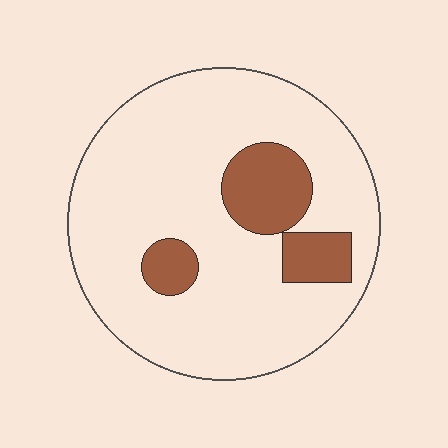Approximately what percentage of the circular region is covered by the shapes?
Approximately 15%.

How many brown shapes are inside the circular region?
3.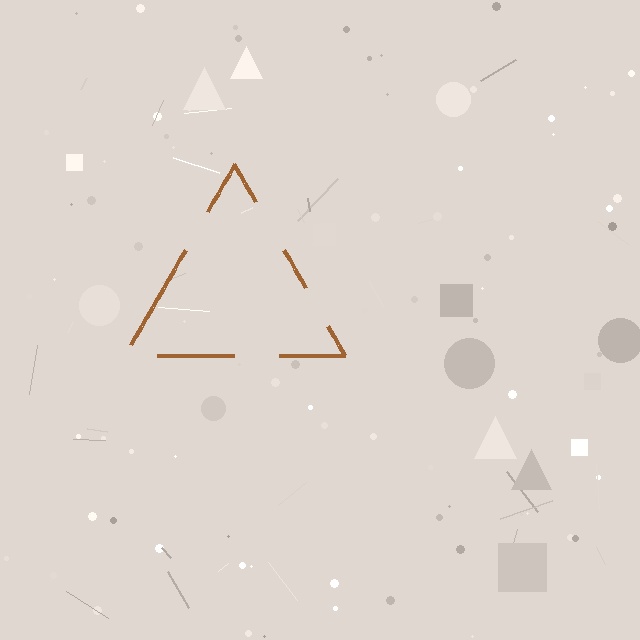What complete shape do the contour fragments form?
The contour fragments form a triangle.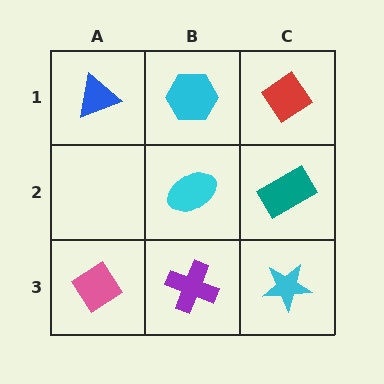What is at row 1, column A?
A blue triangle.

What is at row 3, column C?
A cyan star.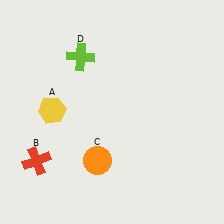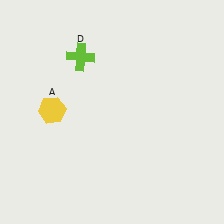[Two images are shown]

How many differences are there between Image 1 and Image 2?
There are 2 differences between the two images.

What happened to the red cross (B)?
The red cross (B) was removed in Image 2. It was in the bottom-left area of Image 1.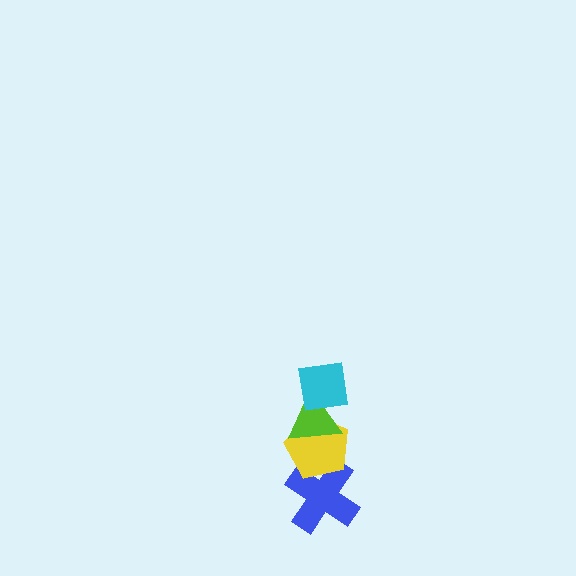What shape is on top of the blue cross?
The yellow pentagon is on top of the blue cross.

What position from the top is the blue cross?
The blue cross is 4th from the top.